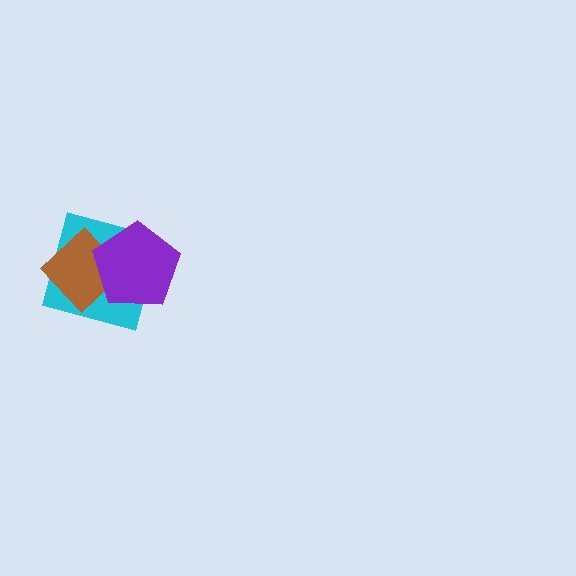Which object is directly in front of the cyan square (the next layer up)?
The brown diamond is directly in front of the cyan square.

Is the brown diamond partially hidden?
Yes, it is partially covered by another shape.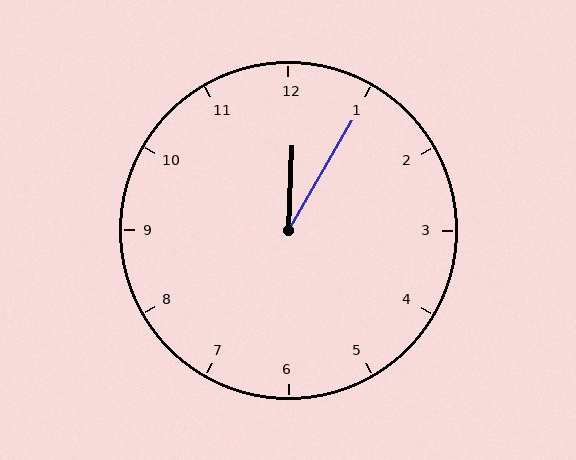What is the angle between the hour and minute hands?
Approximately 28 degrees.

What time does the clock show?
12:05.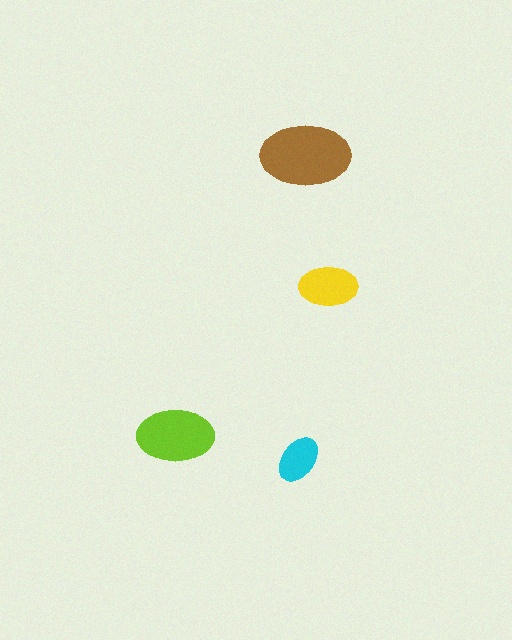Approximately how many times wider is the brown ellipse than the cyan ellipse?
About 2 times wider.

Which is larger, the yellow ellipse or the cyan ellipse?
The yellow one.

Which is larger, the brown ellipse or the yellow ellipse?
The brown one.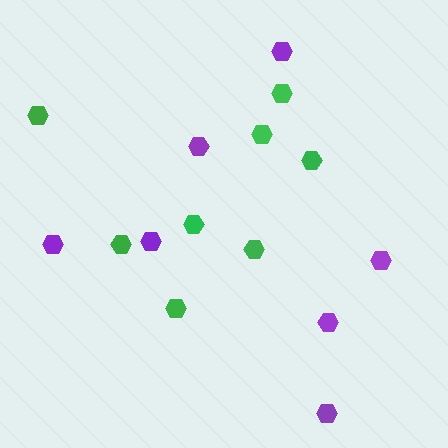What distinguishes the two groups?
There are 2 groups: one group of green hexagons (8) and one group of purple hexagons (7).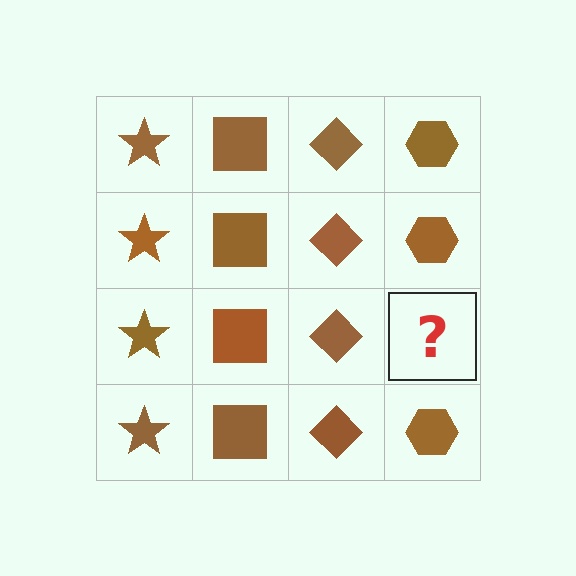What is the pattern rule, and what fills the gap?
The rule is that each column has a consistent shape. The gap should be filled with a brown hexagon.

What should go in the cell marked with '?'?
The missing cell should contain a brown hexagon.